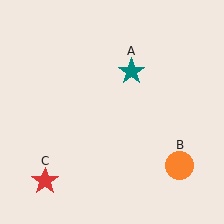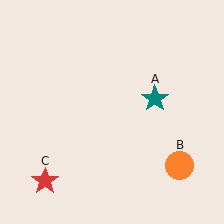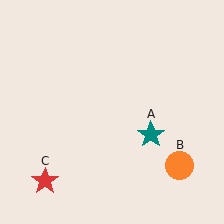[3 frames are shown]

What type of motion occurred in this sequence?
The teal star (object A) rotated clockwise around the center of the scene.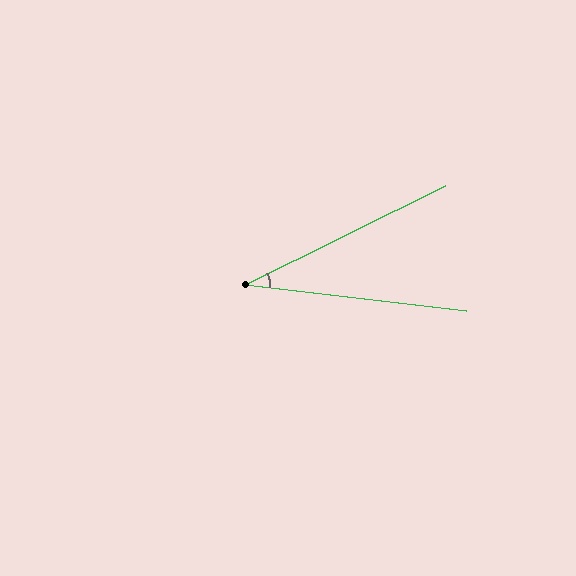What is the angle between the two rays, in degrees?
Approximately 33 degrees.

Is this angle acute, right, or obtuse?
It is acute.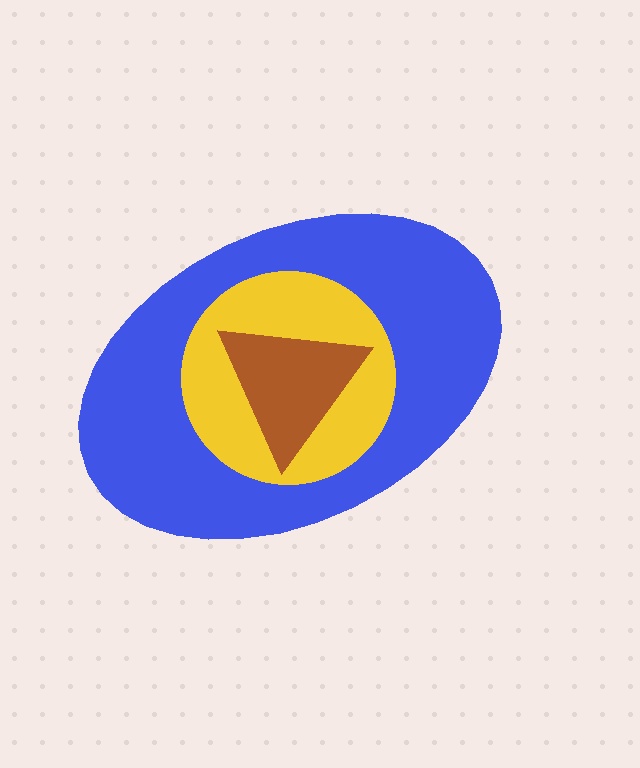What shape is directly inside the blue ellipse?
The yellow circle.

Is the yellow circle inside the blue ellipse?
Yes.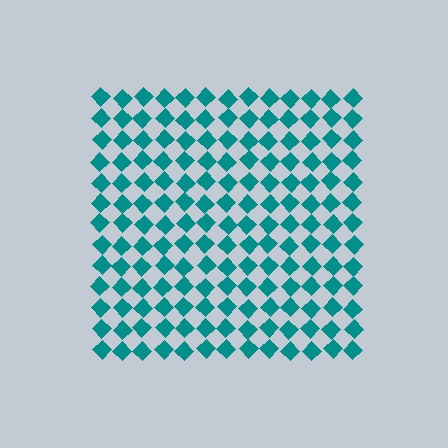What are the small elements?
The small elements are diamonds.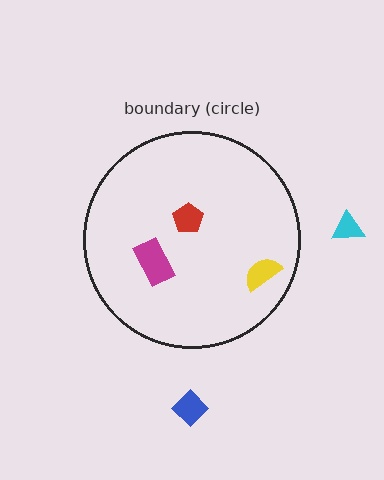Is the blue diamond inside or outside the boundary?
Outside.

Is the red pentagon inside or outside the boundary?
Inside.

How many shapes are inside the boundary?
3 inside, 2 outside.